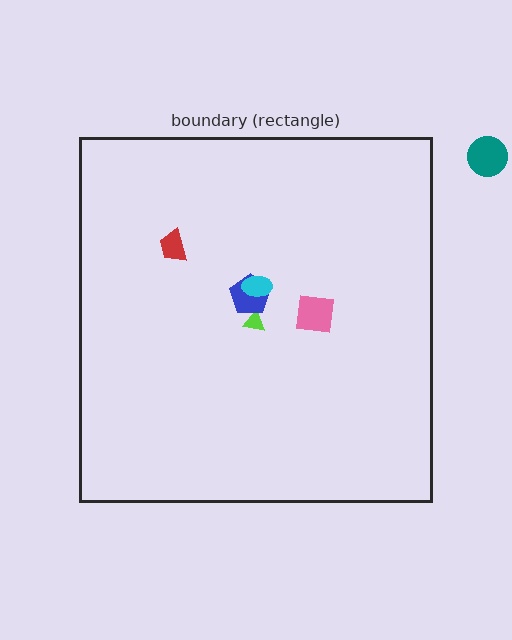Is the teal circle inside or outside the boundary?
Outside.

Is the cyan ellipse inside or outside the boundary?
Inside.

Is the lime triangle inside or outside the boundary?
Inside.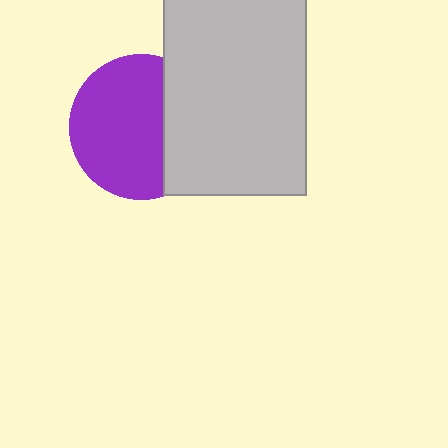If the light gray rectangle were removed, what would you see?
You would see the complete purple circle.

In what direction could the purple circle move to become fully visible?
The purple circle could move left. That would shift it out from behind the light gray rectangle entirely.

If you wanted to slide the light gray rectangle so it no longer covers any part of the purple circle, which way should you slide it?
Slide it right — that is the most direct way to separate the two shapes.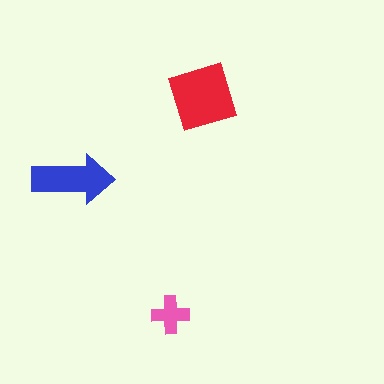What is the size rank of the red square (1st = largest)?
1st.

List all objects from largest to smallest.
The red square, the blue arrow, the pink cross.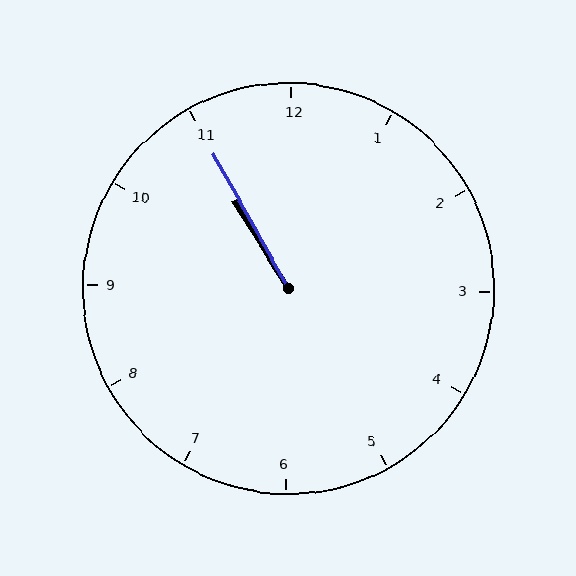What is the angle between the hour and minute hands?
Approximately 2 degrees.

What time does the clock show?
10:55.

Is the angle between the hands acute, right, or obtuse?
It is acute.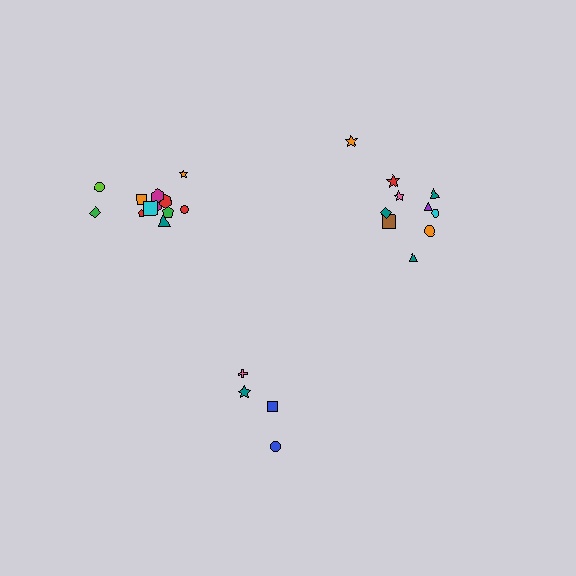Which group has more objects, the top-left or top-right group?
The top-left group.